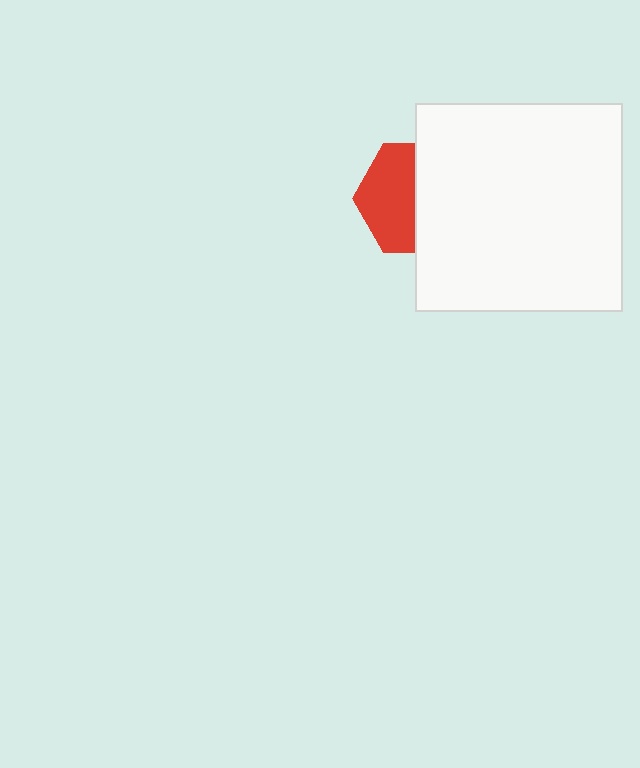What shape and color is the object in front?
The object in front is a white square.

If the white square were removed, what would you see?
You would see the complete red hexagon.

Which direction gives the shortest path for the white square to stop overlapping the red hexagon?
Moving right gives the shortest separation.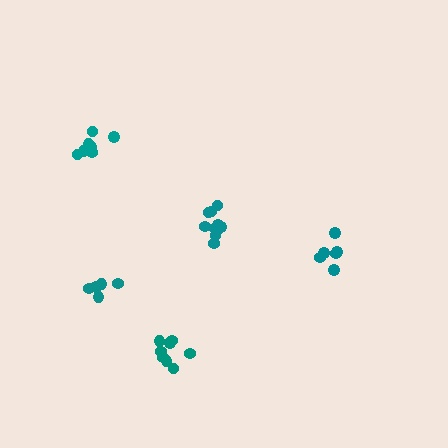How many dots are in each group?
Group 1: 6 dots, Group 2: 10 dots, Group 3: 8 dots, Group 4: 5 dots, Group 5: 8 dots (37 total).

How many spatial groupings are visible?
There are 5 spatial groupings.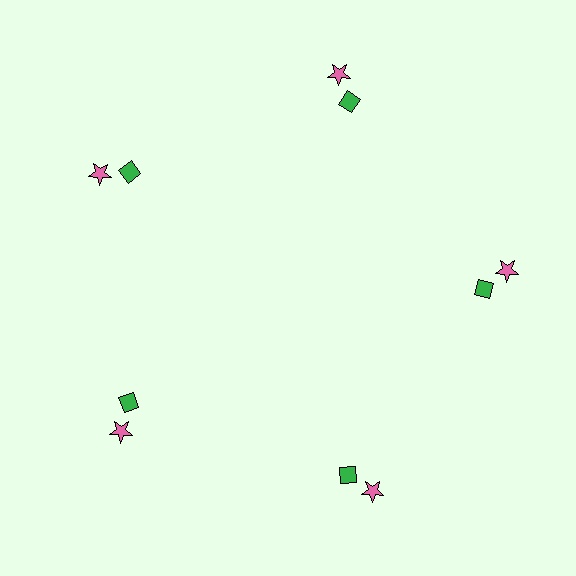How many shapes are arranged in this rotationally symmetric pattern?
There are 10 shapes, arranged in 5 groups of 2.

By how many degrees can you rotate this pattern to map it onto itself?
The pattern maps onto itself every 72 degrees of rotation.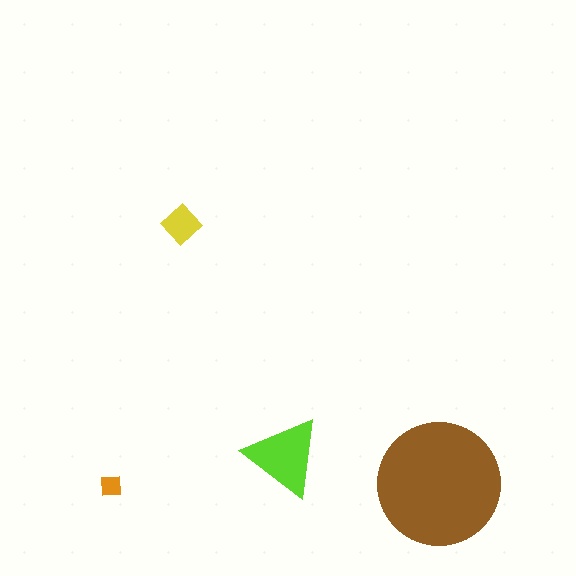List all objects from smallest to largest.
The orange square, the yellow diamond, the lime triangle, the brown circle.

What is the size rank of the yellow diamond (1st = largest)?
3rd.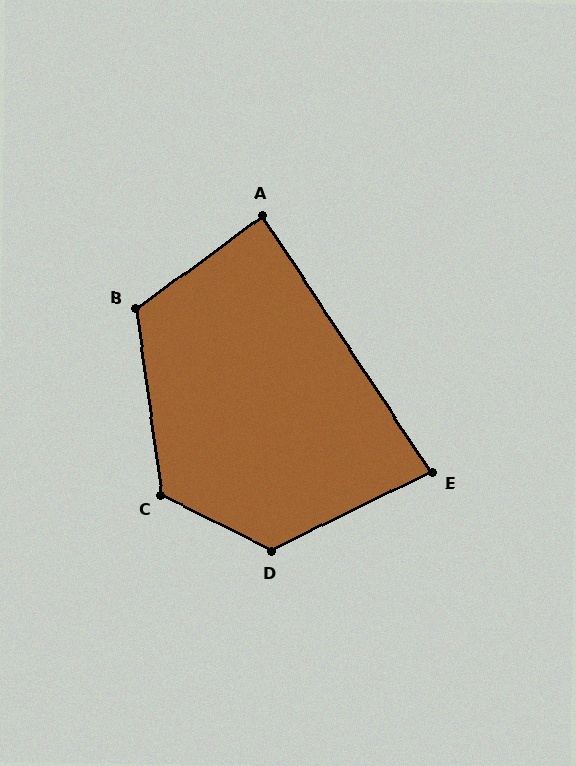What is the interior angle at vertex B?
Approximately 118 degrees (obtuse).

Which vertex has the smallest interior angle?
E, at approximately 83 degrees.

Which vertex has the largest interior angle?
D, at approximately 127 degrees.